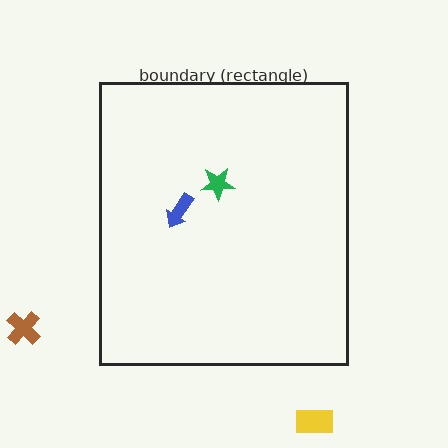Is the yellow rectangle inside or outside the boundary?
Outside.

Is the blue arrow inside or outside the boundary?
Inside.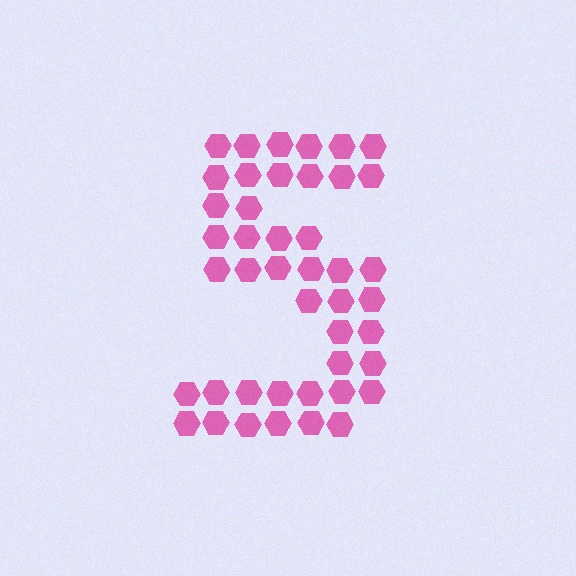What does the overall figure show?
The overall figure shows the digit 5.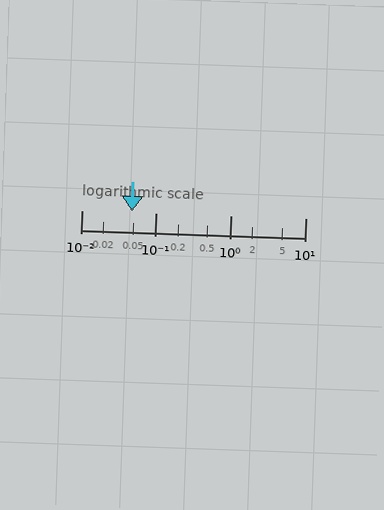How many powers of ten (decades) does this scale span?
The scale spans 3 decades, from 0.01 to 10.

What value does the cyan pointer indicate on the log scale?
The pointer indicates approximately 0.047.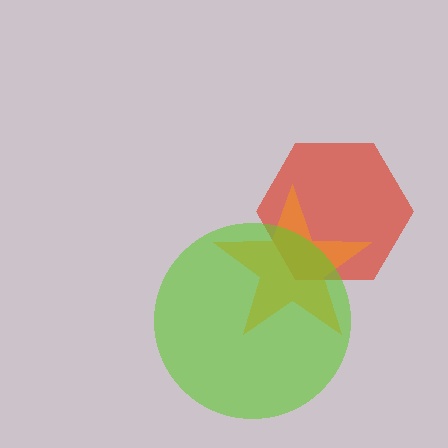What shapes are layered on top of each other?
The layered shapes are: a red hexagon, an orange star, a lime circle.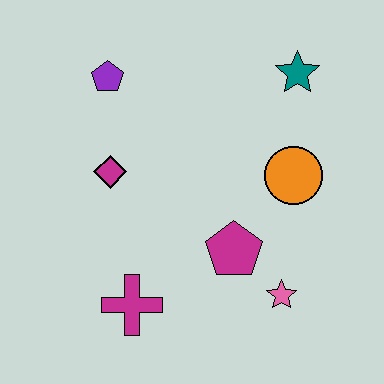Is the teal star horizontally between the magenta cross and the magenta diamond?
No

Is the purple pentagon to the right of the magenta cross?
No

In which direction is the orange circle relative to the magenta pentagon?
The orange circle is above the magenta pentagon.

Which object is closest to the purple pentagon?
The magenta diamond is closest to the purple pentagon.